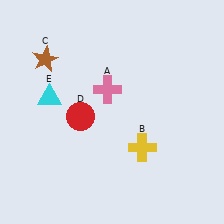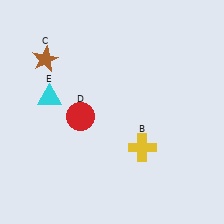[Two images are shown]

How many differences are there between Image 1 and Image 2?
There is 1 difference between the two images.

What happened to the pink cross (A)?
The pink cross (A) was removed in Image 2. It was in the top-left area of Image 1.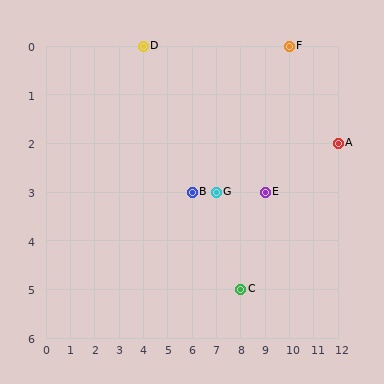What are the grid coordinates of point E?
Point E is at grid coordinates (9, 3).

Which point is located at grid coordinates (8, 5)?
Point C is at (8, 5).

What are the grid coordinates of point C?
Point C is at grid coordinates (8, 5).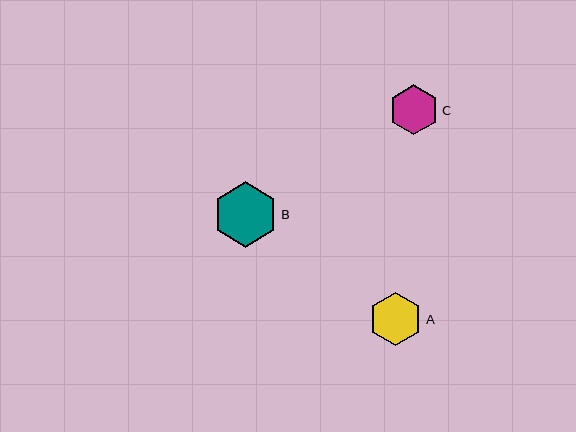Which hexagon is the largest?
Hexagon B is the largest with a size of approximately 66 pixels.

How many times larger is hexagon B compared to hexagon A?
Hexagon B is approximately 1.2 times the size of hexagon A.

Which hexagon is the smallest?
Hexagon C is the smallest with a size of approximately 50 pixels.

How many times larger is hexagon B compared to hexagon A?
Hexagon B is approximately 1.2 times the size of hexagon A.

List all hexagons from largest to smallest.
From largest to smallest: B, A, C.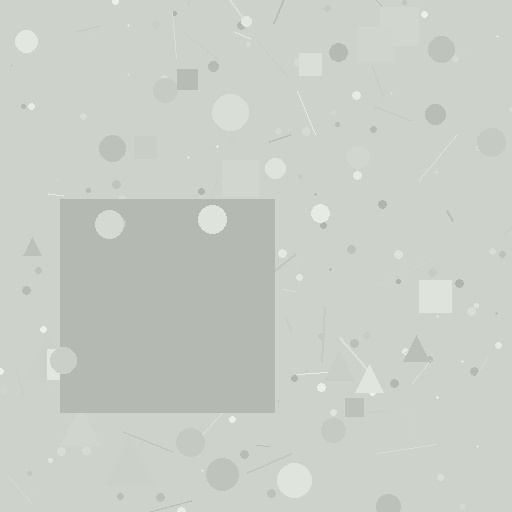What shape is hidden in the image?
A square is hidden in the image.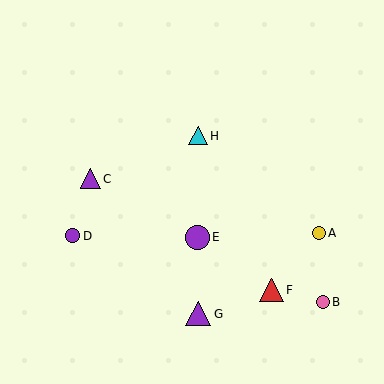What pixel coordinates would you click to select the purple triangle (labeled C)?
Click at (90, 179) to select the purple triangle C.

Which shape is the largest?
The purple triangle (labeled G) is the largest.